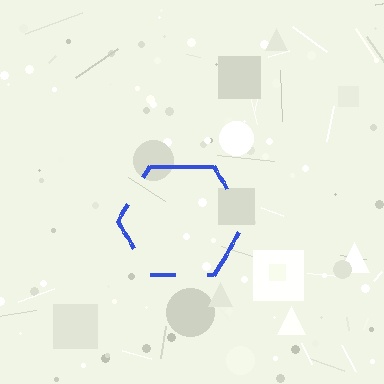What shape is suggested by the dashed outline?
The dashed outline suggests a hexagon.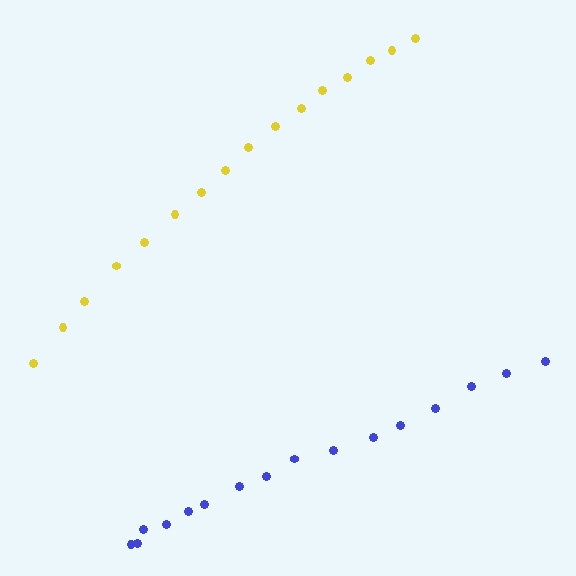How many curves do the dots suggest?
There are 2 distinct paths.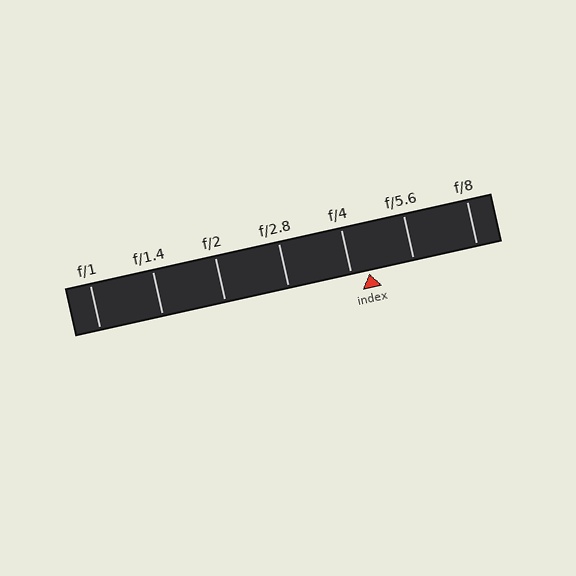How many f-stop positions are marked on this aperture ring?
There are 7 f-stop positions marked.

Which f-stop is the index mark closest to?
The index mark is closest to f/4.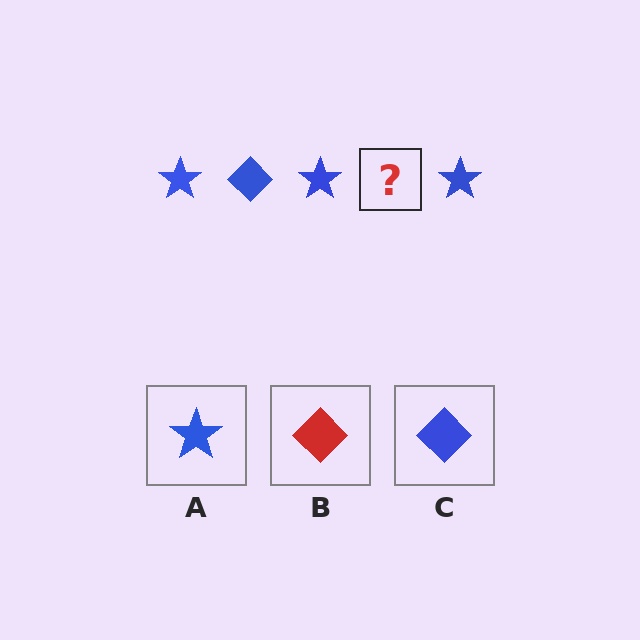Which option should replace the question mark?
Option C.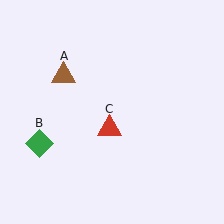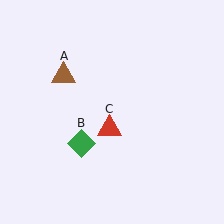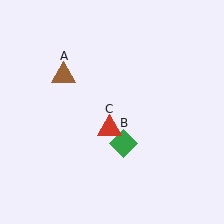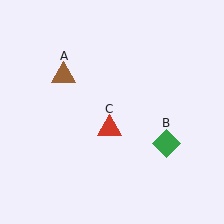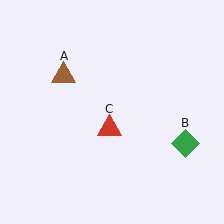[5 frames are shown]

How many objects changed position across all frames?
1 object changed position: green diamond (object B).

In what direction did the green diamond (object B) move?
The green diamond (object B) moved right.